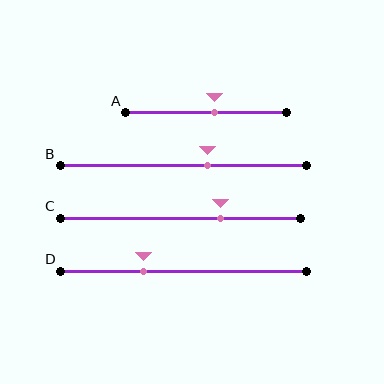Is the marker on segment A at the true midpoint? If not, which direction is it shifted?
No, the marker on segment A is shifted to the right by about 5% of the segment length.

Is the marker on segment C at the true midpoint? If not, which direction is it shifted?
No, the marker on segment C is shifted to the right by about 17% of the segment length.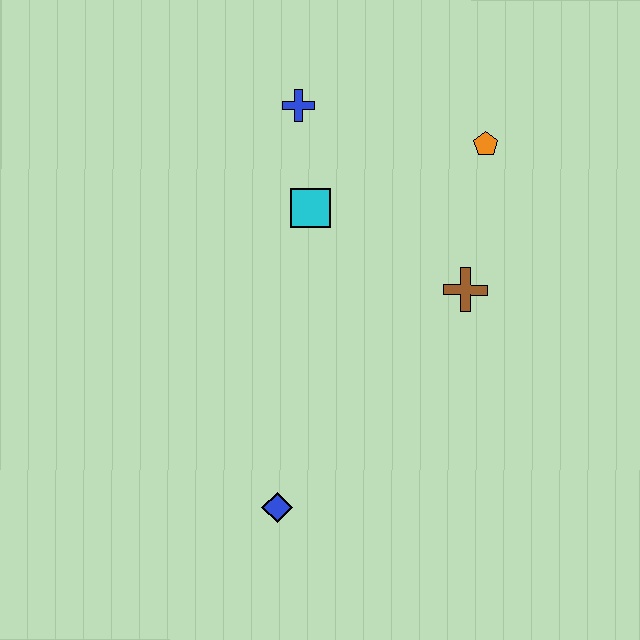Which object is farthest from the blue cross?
The blue diamond is farthest from the blue cross.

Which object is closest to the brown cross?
The orange pentagon is closest to the brown cross.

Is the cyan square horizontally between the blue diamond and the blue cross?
No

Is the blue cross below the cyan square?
No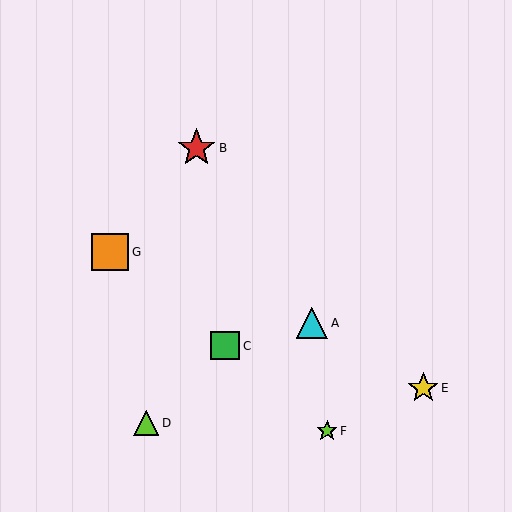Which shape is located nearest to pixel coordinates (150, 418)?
The lime triangle (labeled D) at (146, 423) is nearest to that location.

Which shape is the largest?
The red star (labeled B) is the largest.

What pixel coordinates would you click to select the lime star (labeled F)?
Click at (327, 431) to select the lime star F.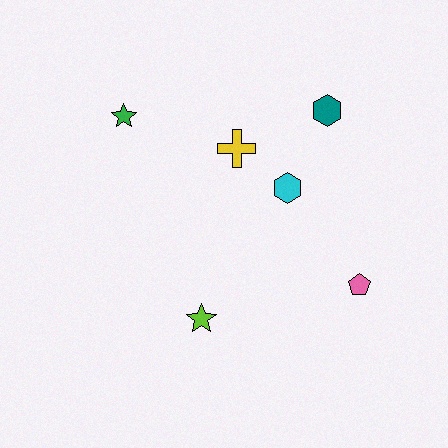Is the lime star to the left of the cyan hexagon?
Yes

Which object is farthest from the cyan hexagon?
The green star is farthest from the cyan hexagon.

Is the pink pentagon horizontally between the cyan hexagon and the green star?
No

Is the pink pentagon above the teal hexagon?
No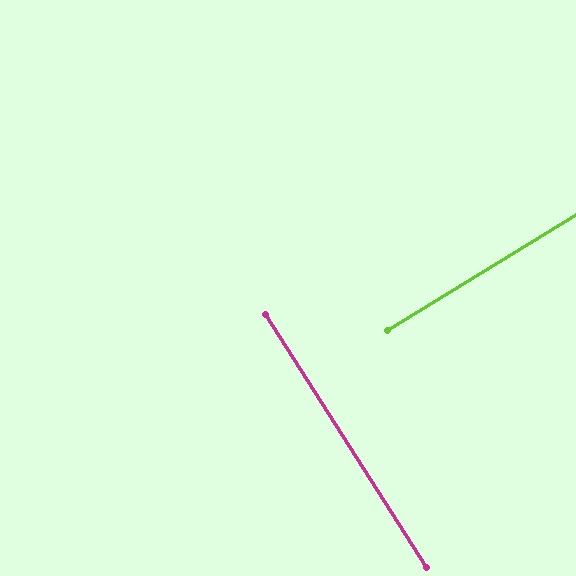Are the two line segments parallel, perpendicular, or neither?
Perpendicular — they meet at approximately 89°.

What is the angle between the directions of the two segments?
Approximately 89 degrees.